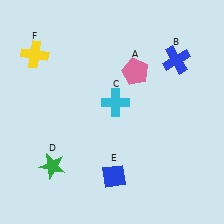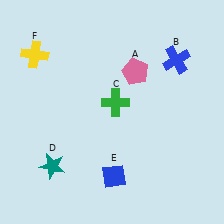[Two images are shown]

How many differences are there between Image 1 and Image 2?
There are 2 differences between the two images.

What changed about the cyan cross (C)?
In Image 1, C is cyan. In Image 2, it changed to green.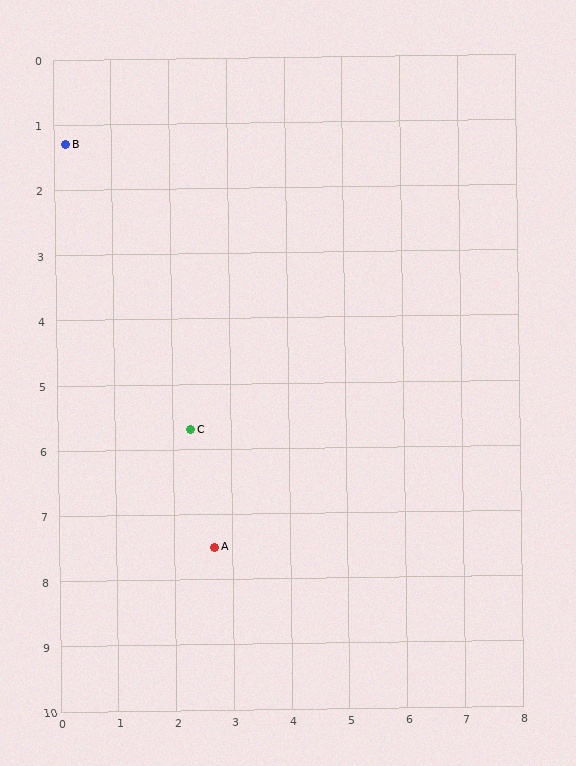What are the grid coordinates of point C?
Point C is at approximately (2.3, 5.7).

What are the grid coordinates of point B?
Point B is at approximately (0.2, 1.3).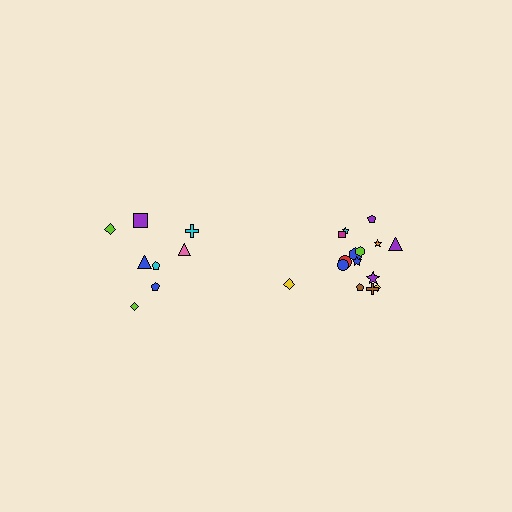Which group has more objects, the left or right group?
The right group.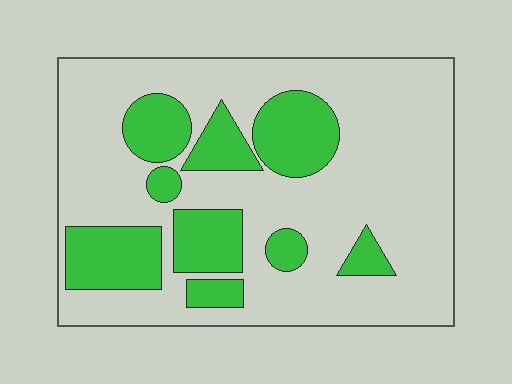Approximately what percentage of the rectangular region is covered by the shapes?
Approximately 25%.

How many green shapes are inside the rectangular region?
9.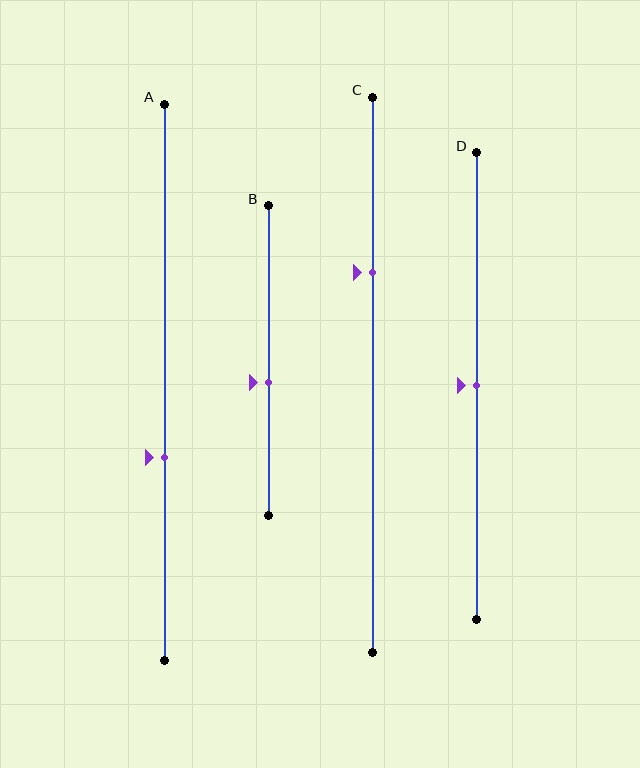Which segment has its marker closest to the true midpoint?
Segment D has its marker closest to the true midpoint.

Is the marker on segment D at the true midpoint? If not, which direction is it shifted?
Yes, the marker on segment D is at the true midpoint.